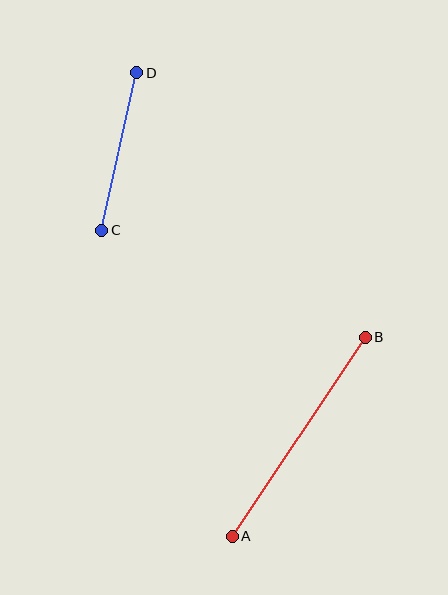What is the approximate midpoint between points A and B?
The midpoint is at approximately (299, 437) pixels.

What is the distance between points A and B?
The distance is approximately 240 pixels.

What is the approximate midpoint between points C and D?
The midpoint is at approximately (119, 151) pixels.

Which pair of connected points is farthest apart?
Points A and B are farthest apart.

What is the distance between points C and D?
The distance is approximately 161 pixels.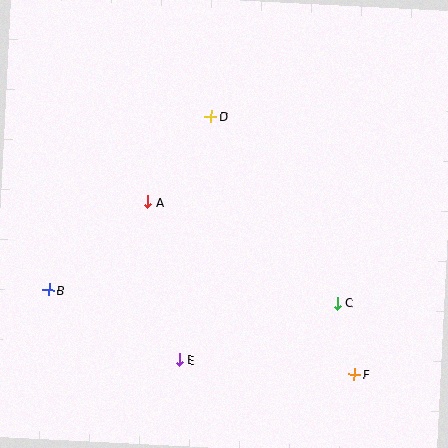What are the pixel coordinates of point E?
Point E is at (180, 360).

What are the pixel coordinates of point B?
Point B is at (49, 290).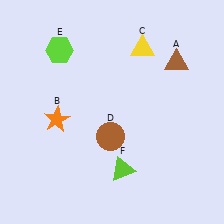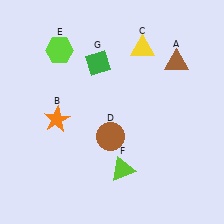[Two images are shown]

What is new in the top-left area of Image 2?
A green diamond (G) was added in the top-left area of Image 2.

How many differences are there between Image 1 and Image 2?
There is 1 difference between the two images.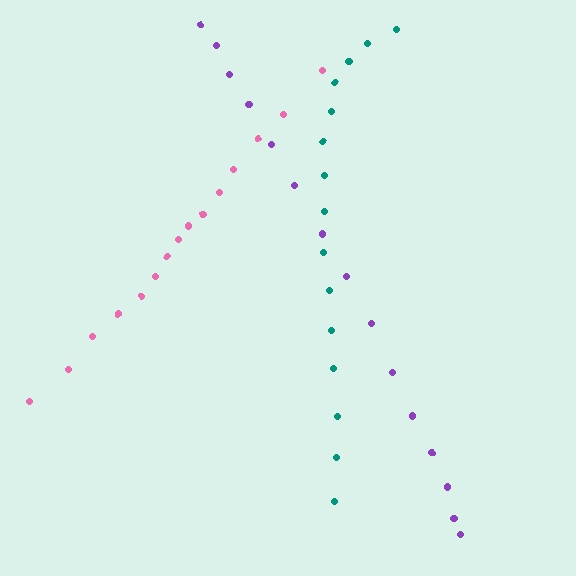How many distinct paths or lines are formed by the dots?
There are 3 distinct paths.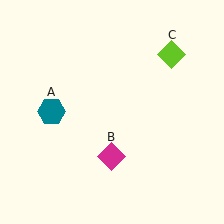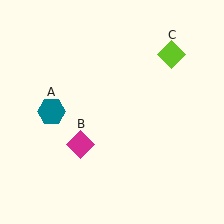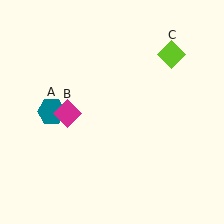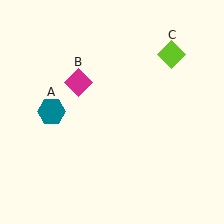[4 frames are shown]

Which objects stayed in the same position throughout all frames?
Teal hexagon (object A) and lime diamond (object C) remained stationary.